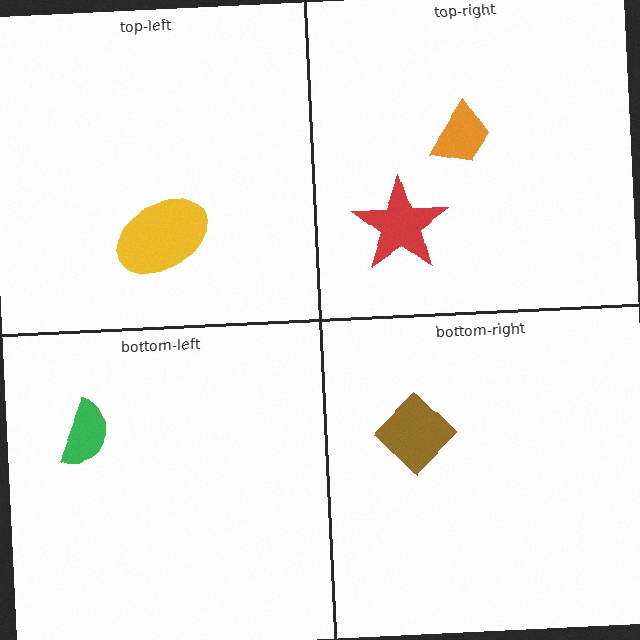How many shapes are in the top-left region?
1.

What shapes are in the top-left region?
The yellow ellipse.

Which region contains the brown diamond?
The bottom-right region.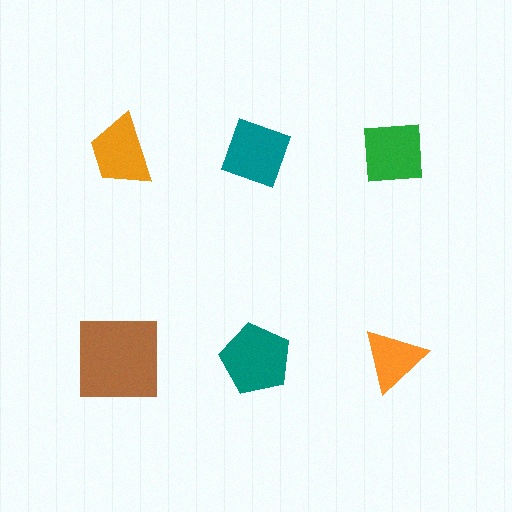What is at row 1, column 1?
An orange trapezoid.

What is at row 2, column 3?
An orange triangle.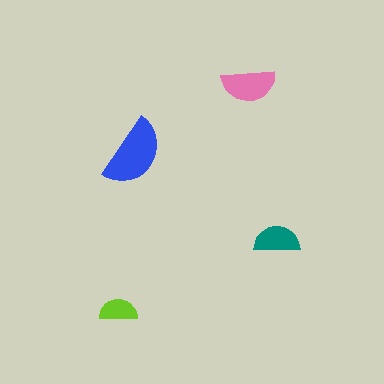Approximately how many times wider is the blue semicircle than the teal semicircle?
About 1.5 times wider.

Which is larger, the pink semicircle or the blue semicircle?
The blue one.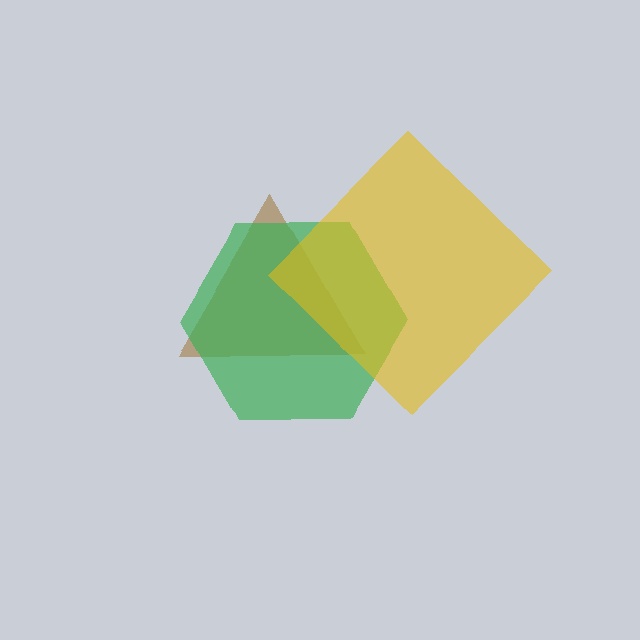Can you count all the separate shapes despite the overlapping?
Yes, there are 3 separate shapes.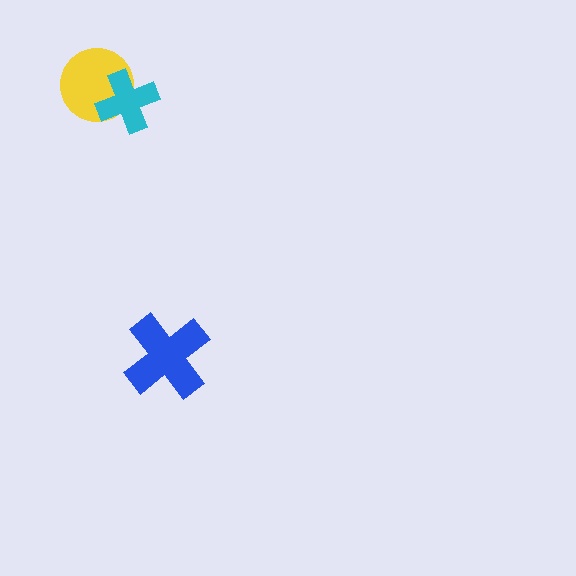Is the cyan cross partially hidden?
No, no other shape covers it.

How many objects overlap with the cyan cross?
1 object overlaps with the cyan cross.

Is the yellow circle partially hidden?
Yes, it is partially covered by another shape.